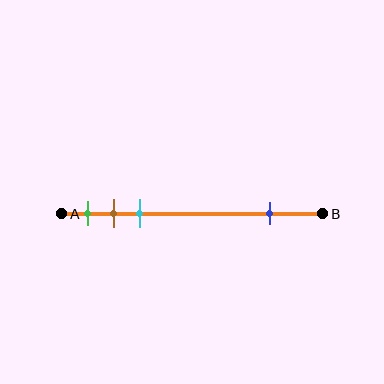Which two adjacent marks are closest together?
The brown and cyan marks are the closest adjacent pair.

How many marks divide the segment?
There are 4 marks dividing the segment.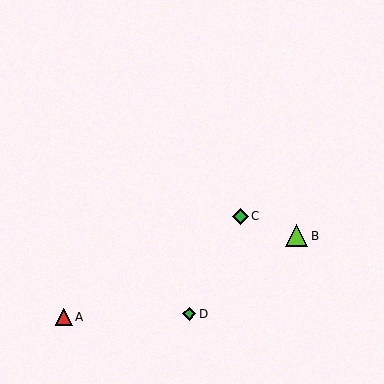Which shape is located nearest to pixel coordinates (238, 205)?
The green diamond (labeled C) at (241, 216) is nearest to that location.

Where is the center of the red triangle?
The center of the red triangle is at (64, 317).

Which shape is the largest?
The lime triangle (labeled B) is the largest.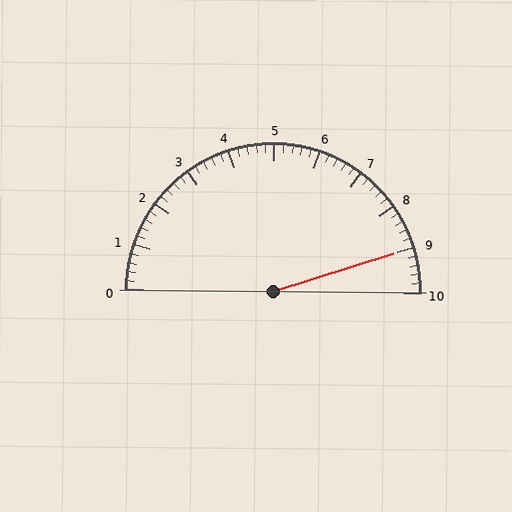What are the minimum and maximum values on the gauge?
The gauge ranges from 0 to 10.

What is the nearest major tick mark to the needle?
The nearest major tick mark is 9.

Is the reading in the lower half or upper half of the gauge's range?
The reading is in the upper half of the range (0 to 10).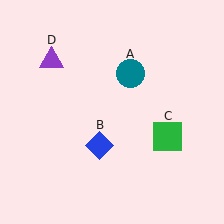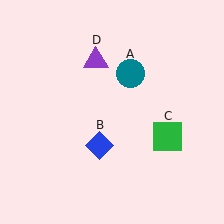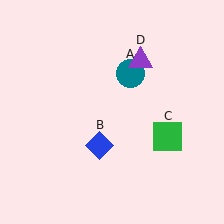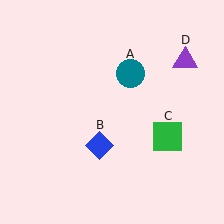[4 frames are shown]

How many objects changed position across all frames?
1 object changed position: purple triangle (object D).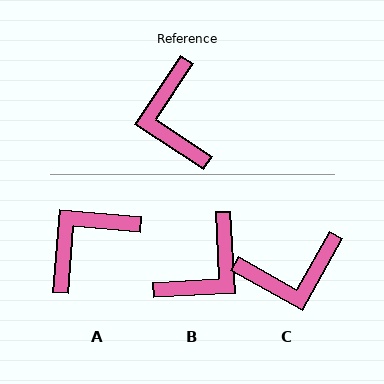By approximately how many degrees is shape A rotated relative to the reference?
Approximately 61 degrees clockwise.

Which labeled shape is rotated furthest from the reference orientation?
B, about 126 degrees away.